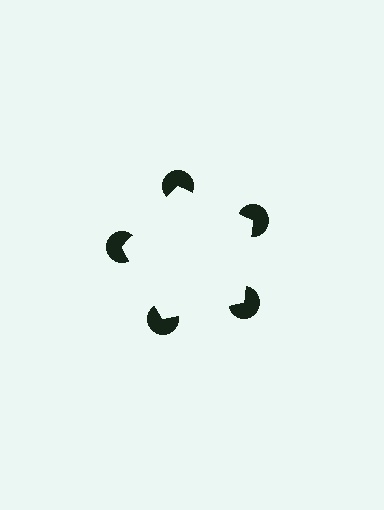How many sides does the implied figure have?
5 sides.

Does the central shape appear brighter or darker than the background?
It typically appears slightly brighter than the background, even though no actual brightness change is drawn.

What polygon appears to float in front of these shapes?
An illusory pentagon — its edges are inferred from the aligned wedge cuts in the pac-man discs, not physically drawn.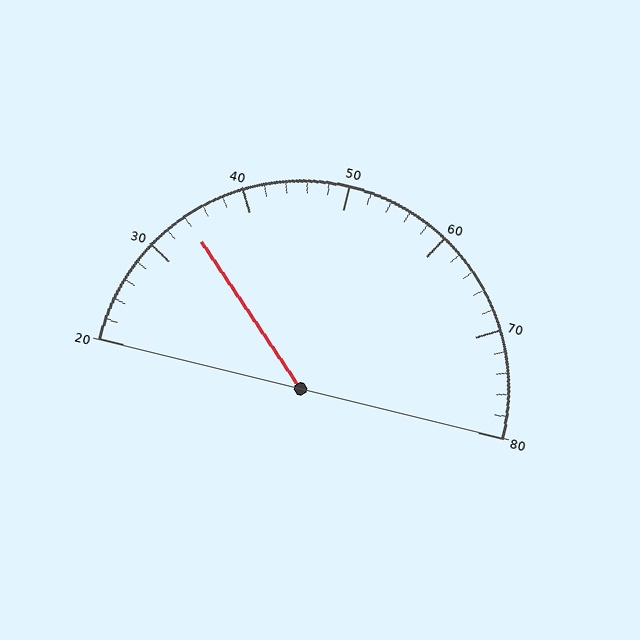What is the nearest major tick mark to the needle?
The nearest major tick mark is 30.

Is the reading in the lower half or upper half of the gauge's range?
The reading is in the lower half of the range (20 to 80).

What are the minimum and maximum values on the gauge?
The gauge ranges from 20 to 80.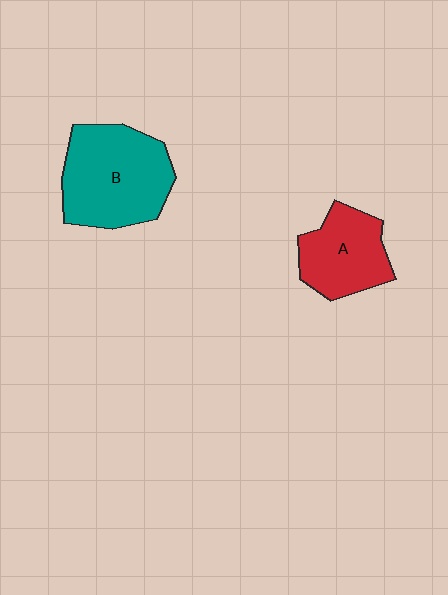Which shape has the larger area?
Shape B (teal).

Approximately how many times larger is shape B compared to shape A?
Approximately 1.5 times.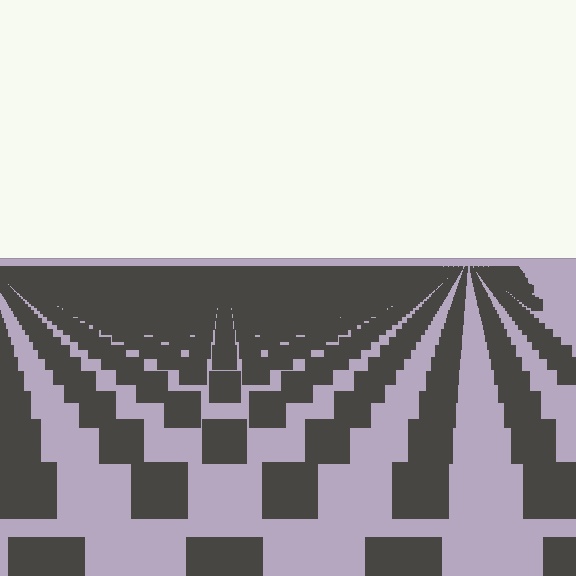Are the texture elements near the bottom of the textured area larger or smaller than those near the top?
Larger. Near the bottom, elements are closer to the viewer and appear at a bigger on-screen size.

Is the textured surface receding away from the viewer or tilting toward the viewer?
The surface is receding away from the viewer. Texture elements get smaller and denser toward the top.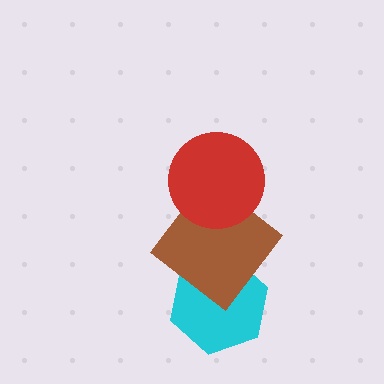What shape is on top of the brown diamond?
The red circle is on top of the brown diamond.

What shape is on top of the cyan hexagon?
The brown diamond is on top of the cyan hexagon.